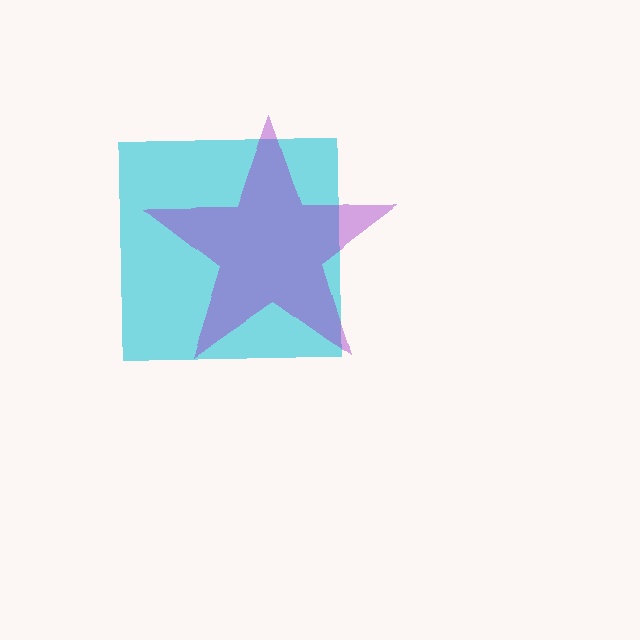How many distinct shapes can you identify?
There are 2 distinct shapes: a cyan square, a purple star.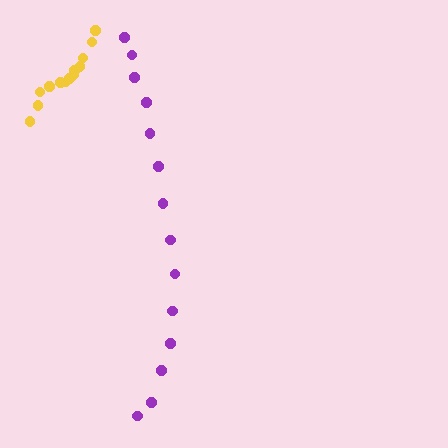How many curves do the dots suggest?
There are 2 distinct paths.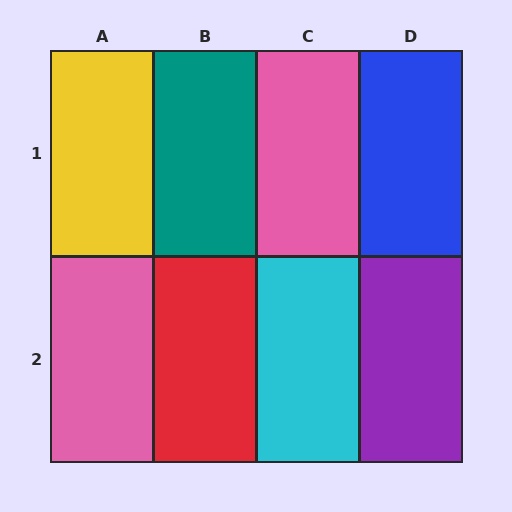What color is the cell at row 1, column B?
Teal.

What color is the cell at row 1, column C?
Pink.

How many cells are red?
1 cell is red.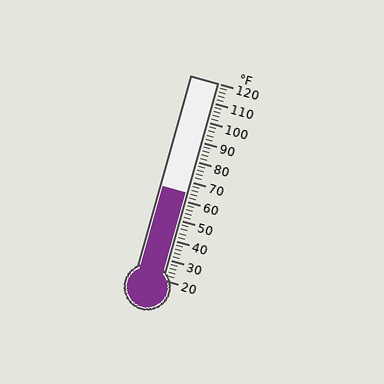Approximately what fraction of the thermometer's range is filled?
The thermometer is filled to approximately 45% of its range.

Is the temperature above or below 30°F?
The temperature is above 30°F.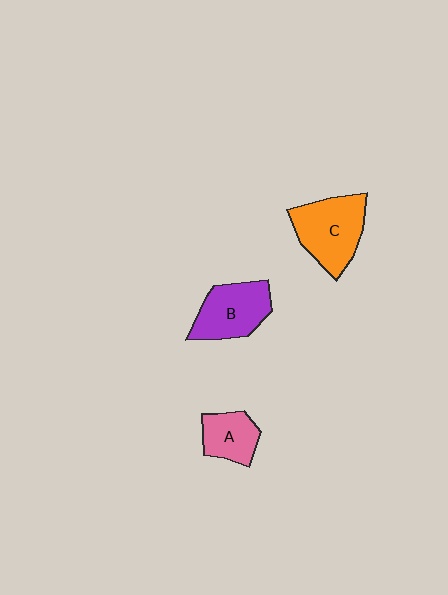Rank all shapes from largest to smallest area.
From largest to smallest: C (orange), B (purple), A (pink).